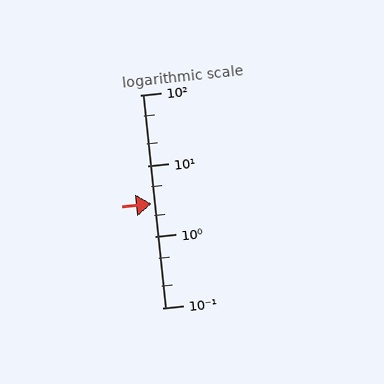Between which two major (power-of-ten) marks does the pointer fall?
The pointer is between 1 and 10.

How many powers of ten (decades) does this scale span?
The scale spans 3 decades, from 0.1 to 100.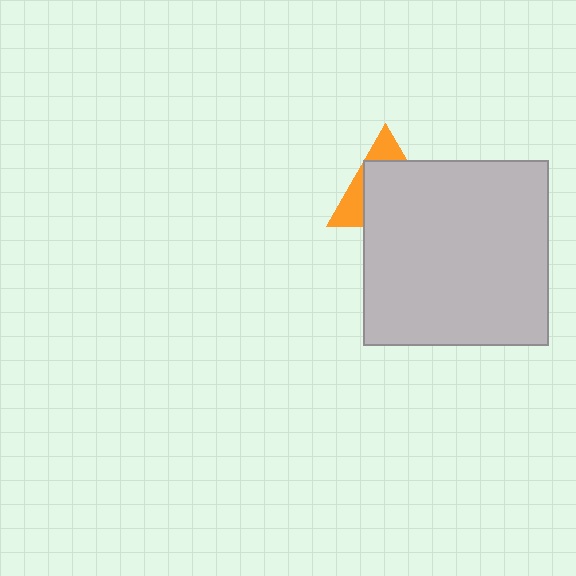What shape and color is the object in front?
The object in front is a light gray square.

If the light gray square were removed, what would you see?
You would see the complete orange triangle.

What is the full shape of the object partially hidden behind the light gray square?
The partially hidden object is an orange triangle.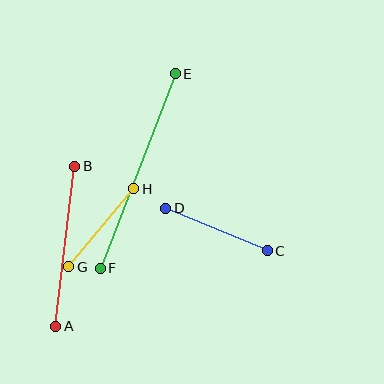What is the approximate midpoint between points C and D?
The midpoint is at approximately (216, 229) pixels.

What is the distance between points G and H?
The distance is approximately 102 pixels.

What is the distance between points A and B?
The distance is approximately 161 pixels.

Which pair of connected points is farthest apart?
Points E and F are farthest apart.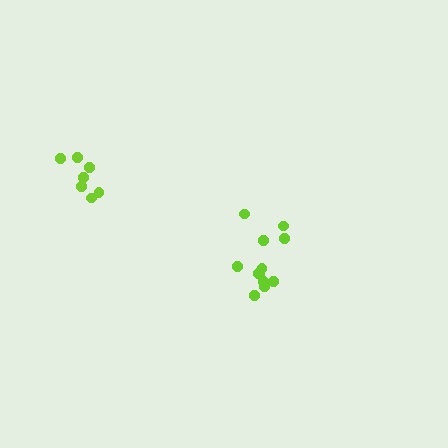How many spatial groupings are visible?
There are 2 spatial groupings.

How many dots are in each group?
Group 1: 12 dots, Group 2: 8 dots (20 total).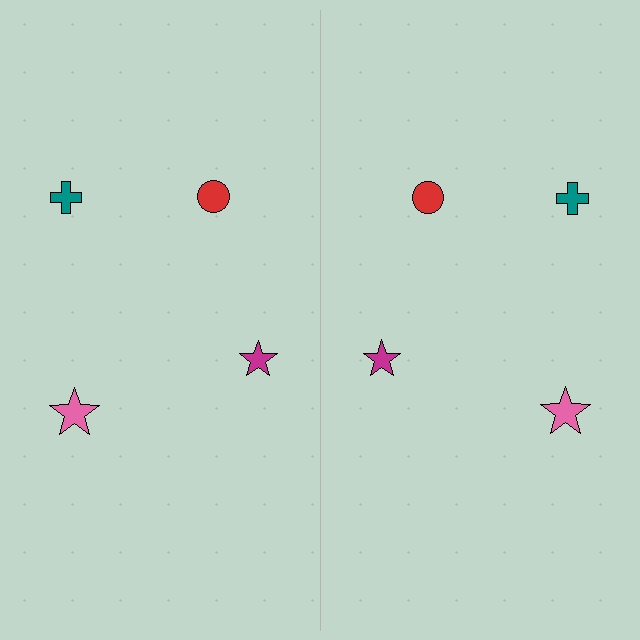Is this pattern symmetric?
Yes, this pattern has bilateral (reflection) symmetry.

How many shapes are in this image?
There are 8 shapes in this image.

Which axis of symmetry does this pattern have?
The pattern has a vertical axis of symmetry running through the center of the image.